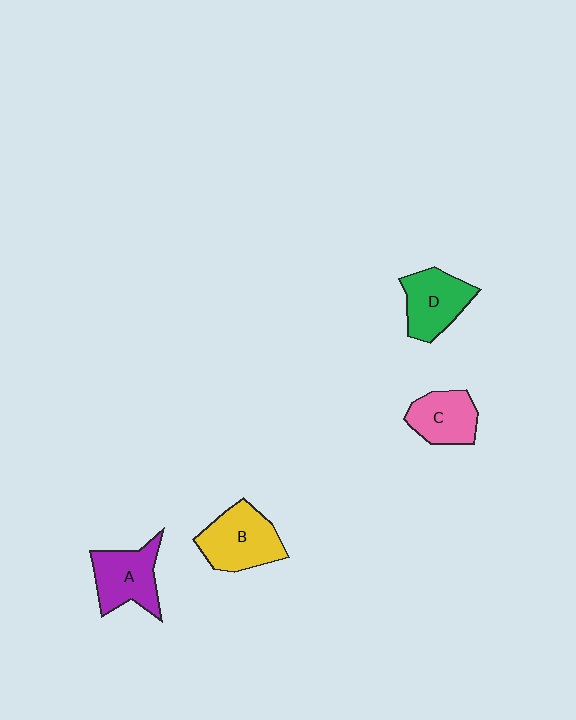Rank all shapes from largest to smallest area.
From largest to smallest: B (yellow), A (purple), D (green), C (pink).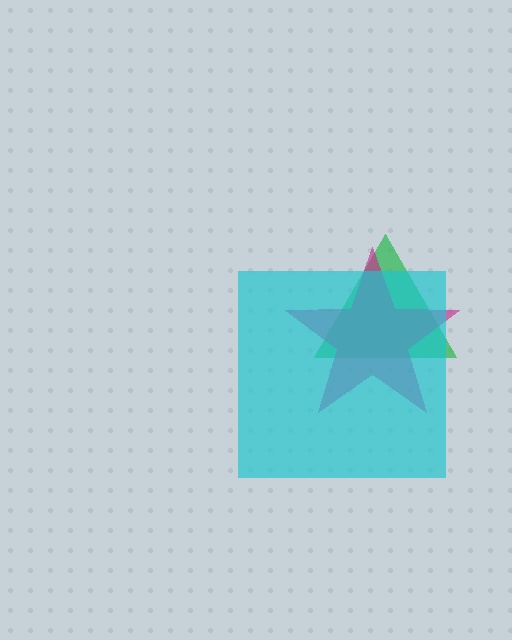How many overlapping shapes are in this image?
There are 3 overlapping shapes in the image.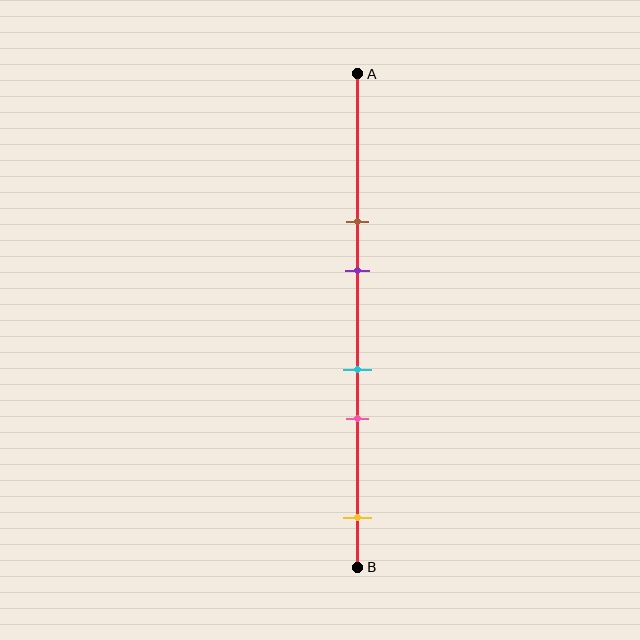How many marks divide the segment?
There are 5 marks dividing the segment.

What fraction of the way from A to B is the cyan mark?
The cyan mark is approximately 60% (0.6) of the way from A to B.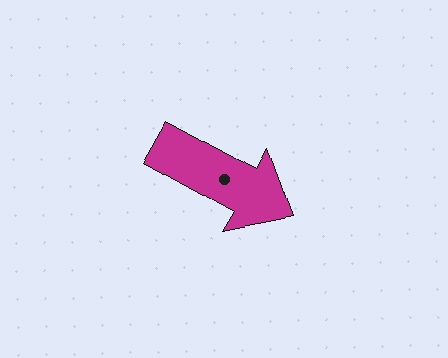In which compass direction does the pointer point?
Southeast.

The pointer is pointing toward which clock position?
Roughly 4 o'clock.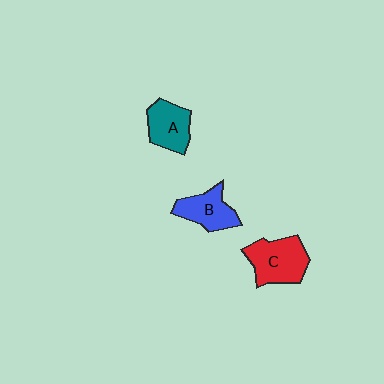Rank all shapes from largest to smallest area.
From largest to smallest: C (red), B (blue), A (teal).